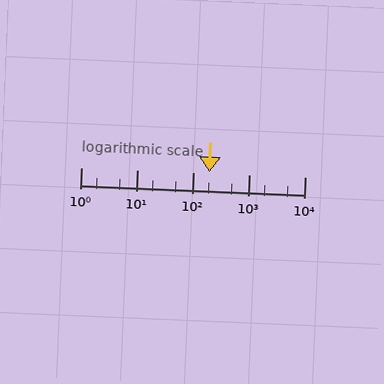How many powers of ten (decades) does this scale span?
The scale spans 4 decades, from 1 to 10000.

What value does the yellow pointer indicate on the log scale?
The pointer indicates approximately 200.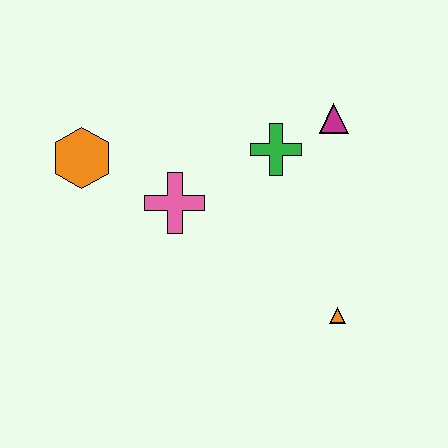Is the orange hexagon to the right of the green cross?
No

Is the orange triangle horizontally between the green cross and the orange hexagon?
No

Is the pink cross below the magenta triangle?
Yes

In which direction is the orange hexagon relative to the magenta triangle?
The orange hexagon is to the left of the magenta triangle.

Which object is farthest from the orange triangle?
The orange hexagon is farthest from the orange triangle.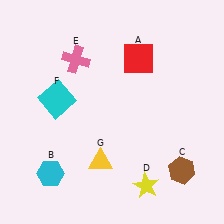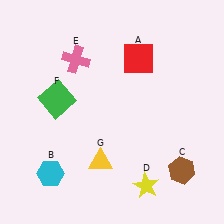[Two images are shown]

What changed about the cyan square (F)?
In Image 1, F is cyan. In Image 2, it changed to green.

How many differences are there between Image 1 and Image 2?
There is 1 difference between the two images.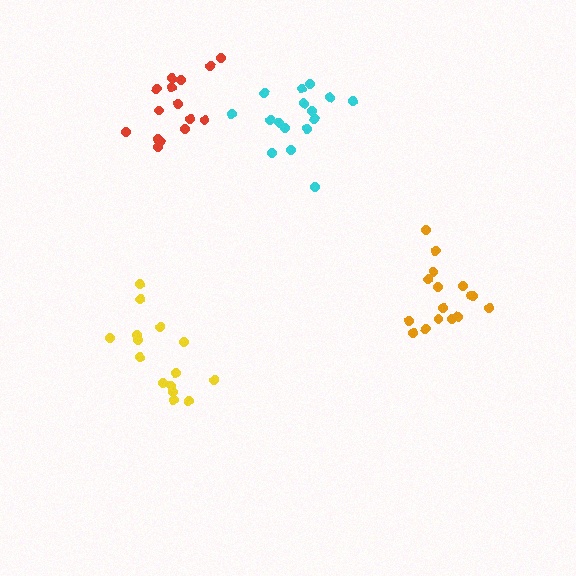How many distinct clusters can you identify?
There are 4 distinct clusters.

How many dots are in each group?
Group 1: 16 dots, Group 2: 16 dots, Group 3: 15 dots, Group 4: 15 dots (62 total).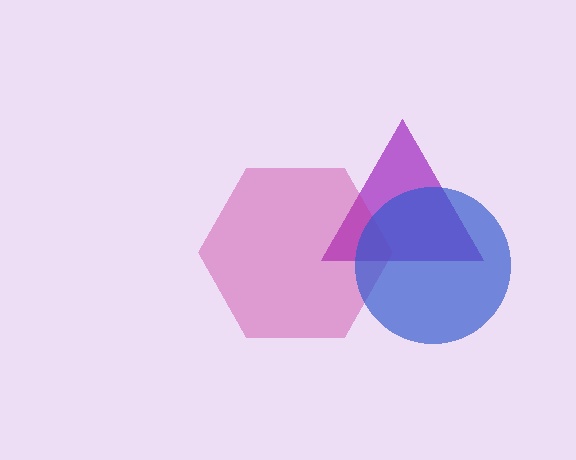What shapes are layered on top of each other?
The layered shapes are: a purple triangle, a magenta hexagon, a blue circle.